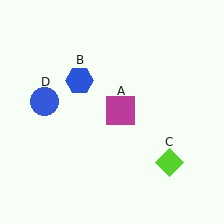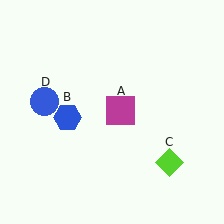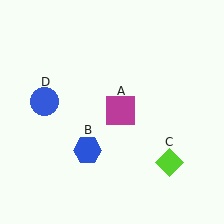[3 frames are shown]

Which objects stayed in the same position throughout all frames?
Magenta square (object A) and lime diamond (object C) and blue circle (object D) remained stationary.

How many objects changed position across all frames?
1 object changed position: blue hexagon (object B).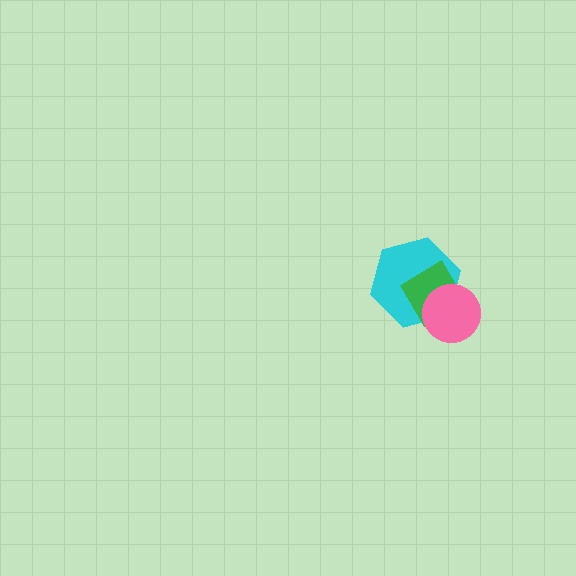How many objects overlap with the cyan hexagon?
2 objects overlap with the cyan hexagon.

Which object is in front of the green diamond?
The pink circle is in front of the green diamond.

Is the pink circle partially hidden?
No, no other shape covers it.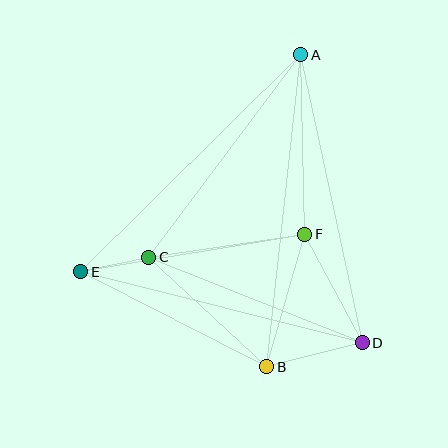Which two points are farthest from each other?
Points A and B are farthest from each other.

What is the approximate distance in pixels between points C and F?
The distance between C and F is approximately 157 pixels.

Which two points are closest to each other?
Points C and E are closest to each other.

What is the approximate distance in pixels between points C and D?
The distance between C and D is approximately 230 pixels.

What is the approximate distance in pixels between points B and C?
The distance between B and C is approximately 161 pixels.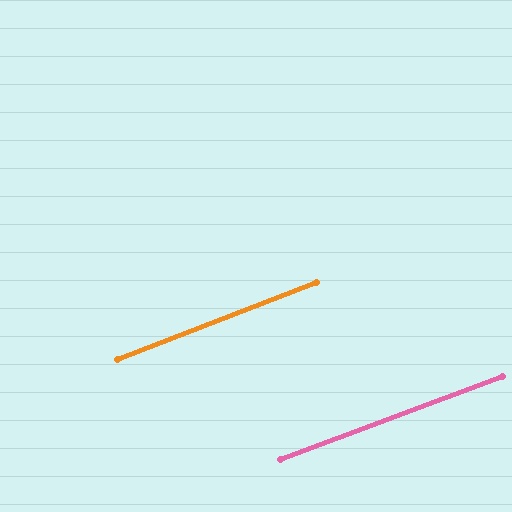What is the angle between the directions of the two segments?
Approximately 1 degree.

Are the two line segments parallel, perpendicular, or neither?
Parallel — their directions differ by only 0.9°.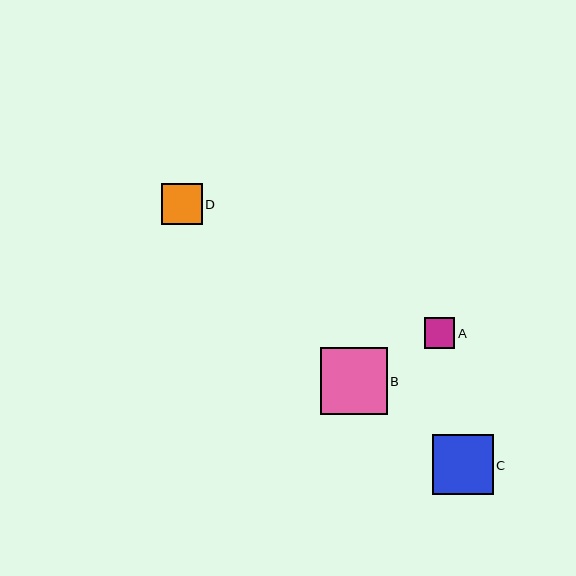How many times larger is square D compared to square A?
Square D is approximately 1.3 times the size of square A.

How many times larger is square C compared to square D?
Square C is approximately 1.5 times the size of square D.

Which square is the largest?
Square B is the largest with a size of approximately 67 pixels.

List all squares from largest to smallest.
From largest to smallest: B, C, D, A.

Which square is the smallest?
Square A is the smallest with a size of approximately 31 pixels.